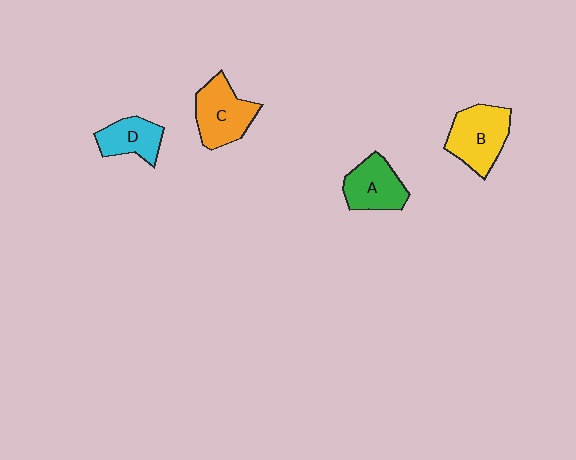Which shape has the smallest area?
Shape D (cyan).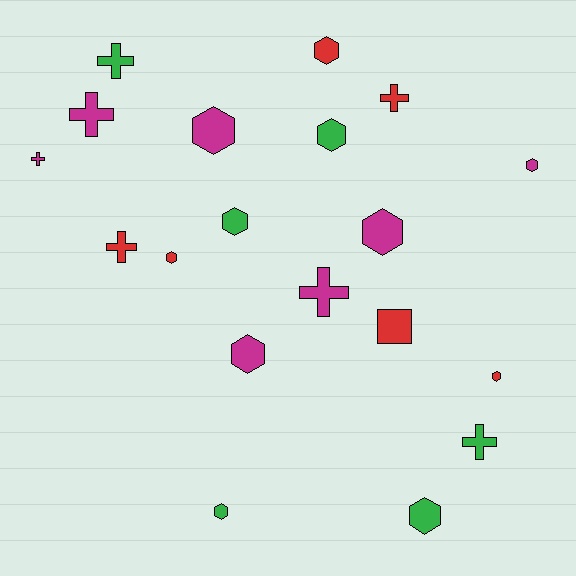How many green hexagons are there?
There are 4 green hexagons.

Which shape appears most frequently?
Hexagon, with 11 objects.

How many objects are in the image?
There are 19 objects.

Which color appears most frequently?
Magenta, with 7 objects.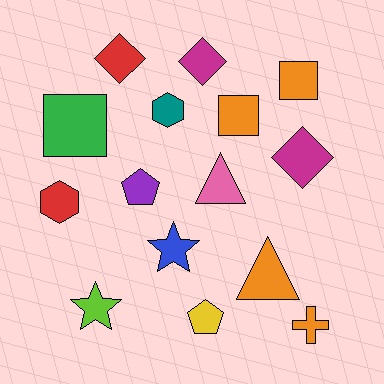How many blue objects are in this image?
There is 1 blue object.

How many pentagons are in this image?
There are 2 pentagons.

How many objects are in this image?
There are 15 objects.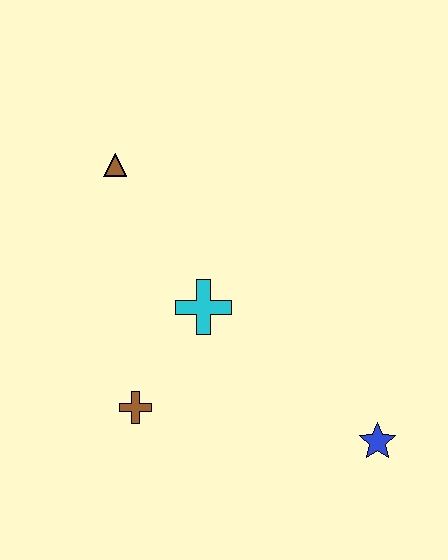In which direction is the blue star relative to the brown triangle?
The blue star is below the brown triangle.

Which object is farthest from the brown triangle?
The blue star is farthest from the brown triangle.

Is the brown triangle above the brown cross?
Yes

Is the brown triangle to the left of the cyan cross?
Yes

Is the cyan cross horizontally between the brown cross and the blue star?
Yes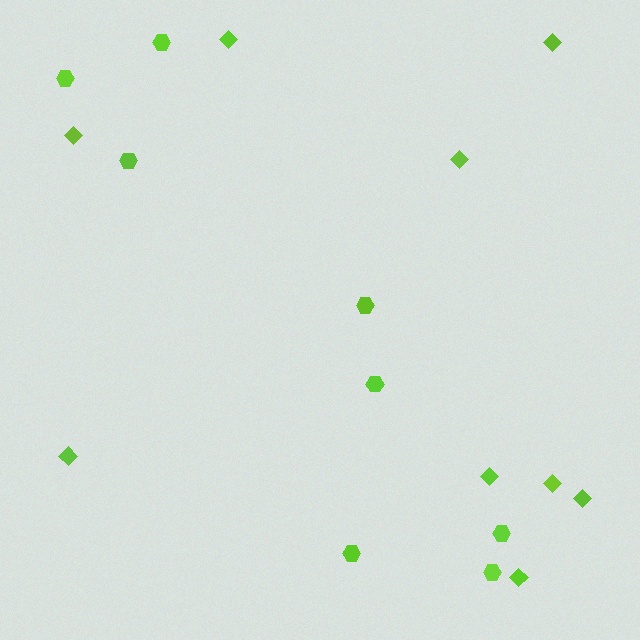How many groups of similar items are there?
There are 2 groups: one group of hexagons (8) and one group of diamonds (9).